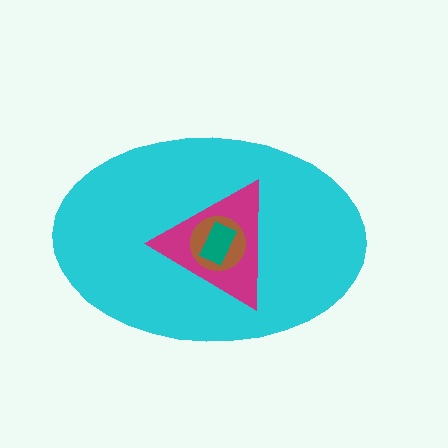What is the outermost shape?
The cyan ellipse.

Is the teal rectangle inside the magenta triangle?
Yes.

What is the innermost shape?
The teal rectangle.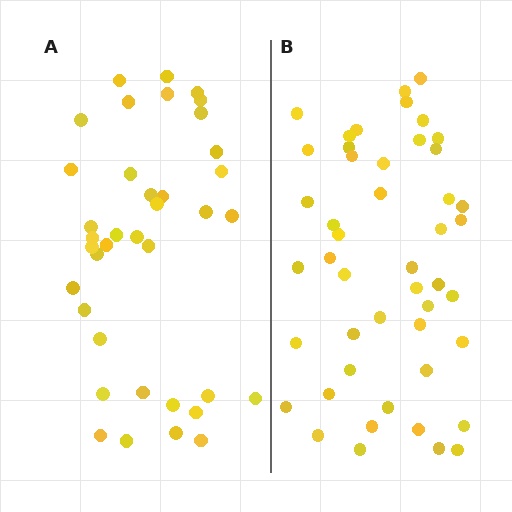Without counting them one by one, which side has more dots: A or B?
Region B (the right region) has more dots.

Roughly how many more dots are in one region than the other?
Region B has roughly 8 or so more dots than region A.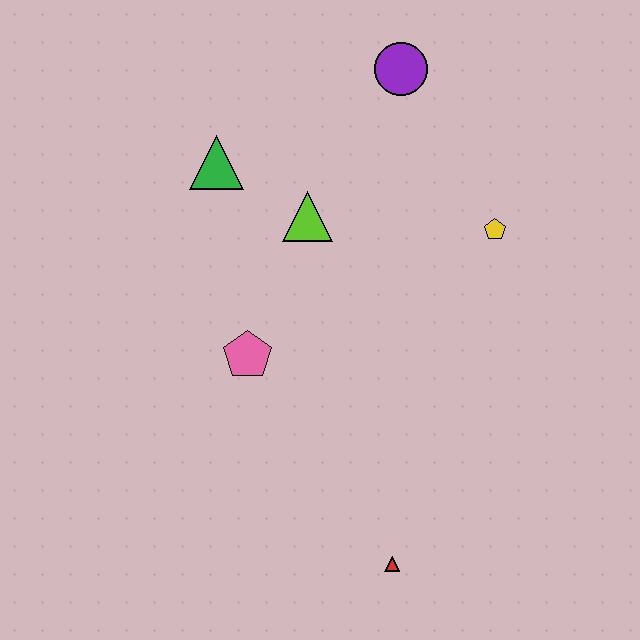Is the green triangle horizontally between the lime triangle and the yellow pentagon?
No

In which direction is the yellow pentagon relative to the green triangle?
The yellow pentagon is to the right of the green triangle.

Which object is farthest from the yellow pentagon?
The red triangle is farthest from the yellow pentagon.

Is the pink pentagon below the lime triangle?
Yes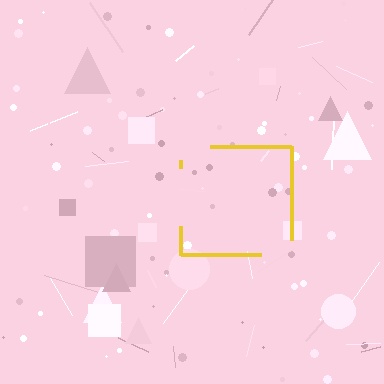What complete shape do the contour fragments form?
The contour fragments form a square.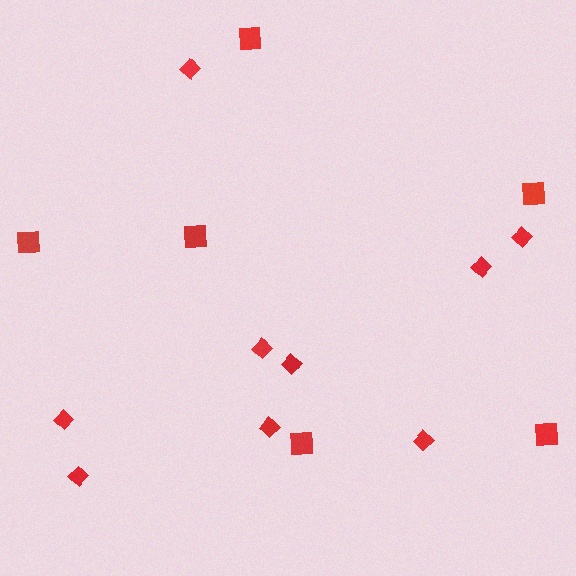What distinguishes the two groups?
There are 2 groups: one group of diamonds (9) and one group of squares (6).